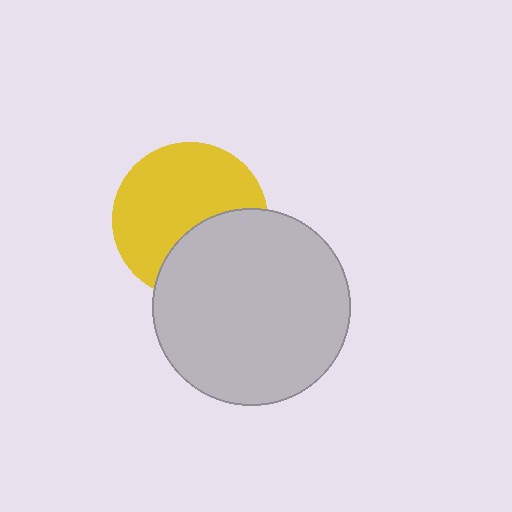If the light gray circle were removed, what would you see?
You would see the complete yellow circle.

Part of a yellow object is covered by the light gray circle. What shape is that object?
It is a circle.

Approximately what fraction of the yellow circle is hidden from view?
Roughly 36% of the yellow circle is hidden behind the light gray circle.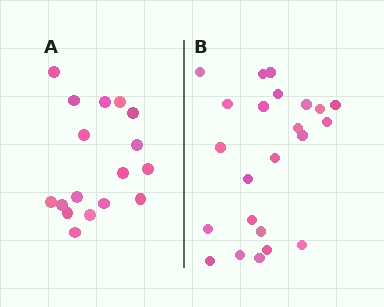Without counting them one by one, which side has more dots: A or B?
Region B (the right region) has more dots.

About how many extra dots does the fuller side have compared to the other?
Region B has about 6 more dots than region A.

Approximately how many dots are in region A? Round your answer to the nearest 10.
About 20 dots. (The exact count is 17, which rounds to 20.)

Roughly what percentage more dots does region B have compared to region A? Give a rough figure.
About 35% more.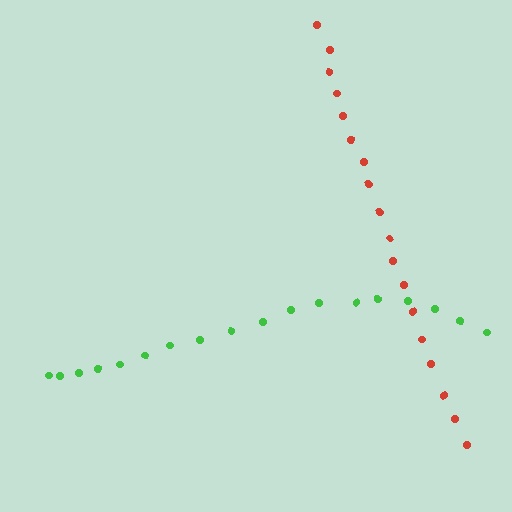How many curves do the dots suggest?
There are 2 distinct paths.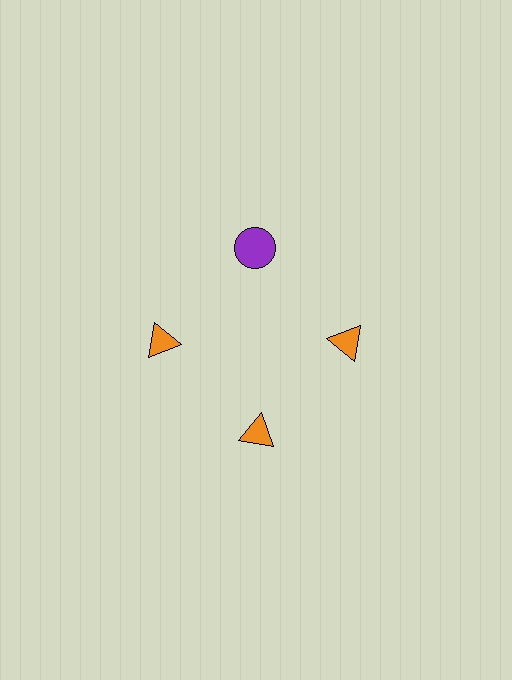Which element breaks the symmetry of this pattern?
The purple circle at roughly the 12 o'clock position breaks the symmetry. All other shapes are orange triangles.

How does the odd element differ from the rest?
It differs in both color (purple instead of orange) and shape (circle instead of triangle).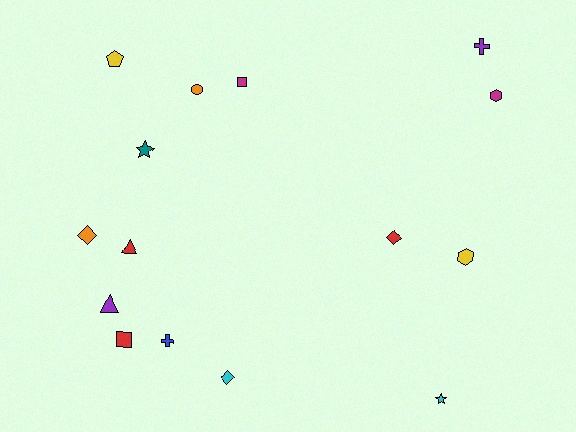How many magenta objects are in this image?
There are 2 magenta objects.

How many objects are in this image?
There are 15 objects.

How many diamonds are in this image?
There are 3 diamonds.